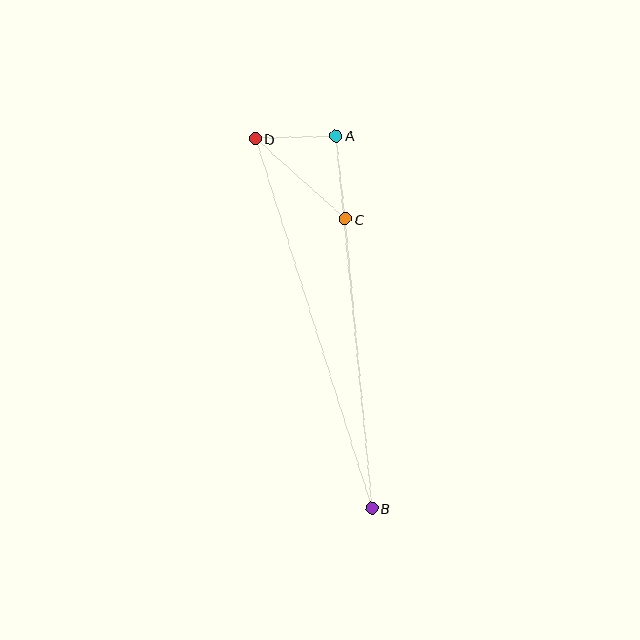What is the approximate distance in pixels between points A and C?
The distance between A and C is approximately 84 pixels.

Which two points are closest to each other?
Points A and D are closest to each other.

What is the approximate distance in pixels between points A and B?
The distance between A and B is approximately 374 pixels.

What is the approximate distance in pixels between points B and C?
The distance between B and C is approximately 290 pixels.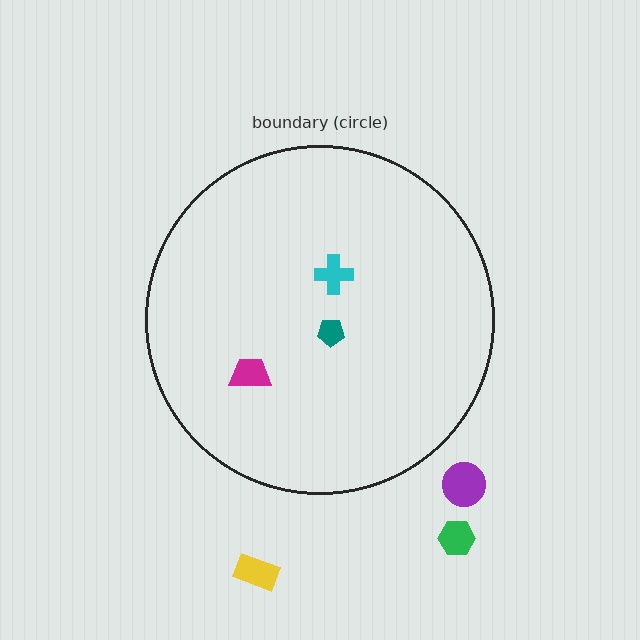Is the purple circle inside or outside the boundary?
Outside.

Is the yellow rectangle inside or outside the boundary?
Outside.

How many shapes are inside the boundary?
3 inside, 3 outside.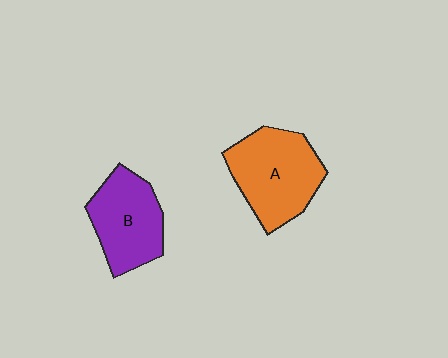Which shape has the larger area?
Shape A (orange).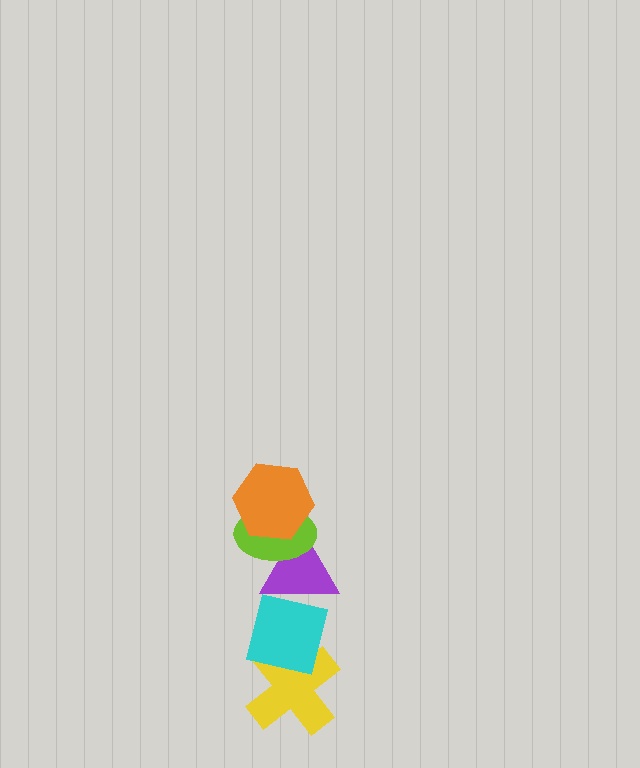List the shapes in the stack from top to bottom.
From top to bottom: the orange hexagon, the lime ellipse, the purple triangle, the cyan square, the yellow cross.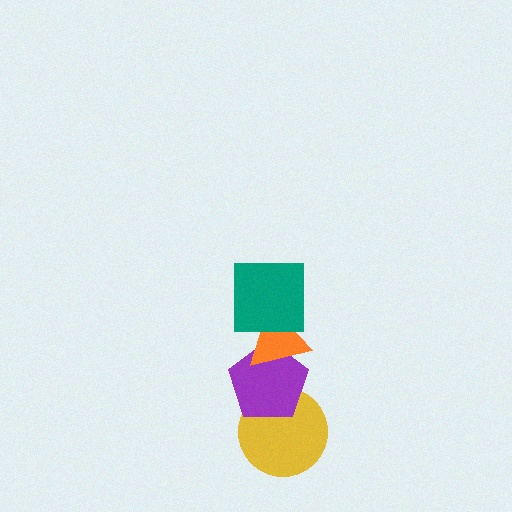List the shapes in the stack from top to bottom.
From top to bottom: the teal square, the orange triangle, the purple pentagon, the yellow circle.